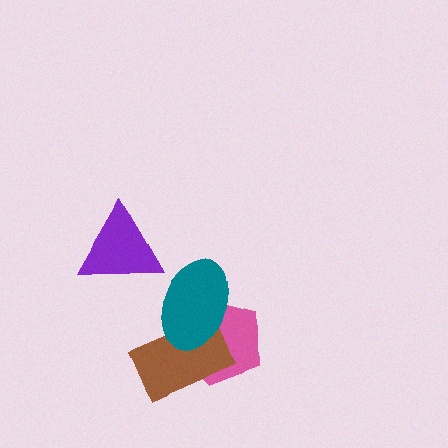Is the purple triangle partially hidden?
No, no other shape covers it.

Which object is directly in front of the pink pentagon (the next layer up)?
The brown rectangle is directly in front of the pink pentagon.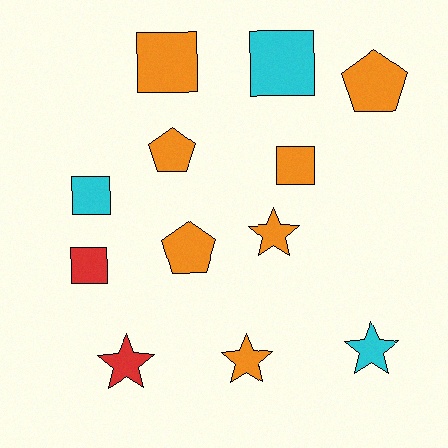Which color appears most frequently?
Orange, with 7 objects.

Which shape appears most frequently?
Square, with 5 objects.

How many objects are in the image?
There are 12 objects.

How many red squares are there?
There is 1 red square.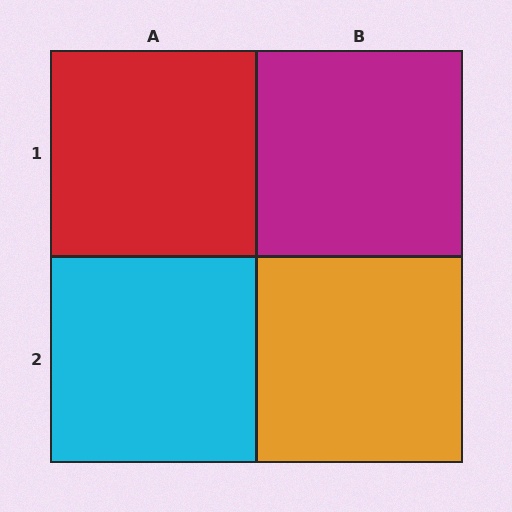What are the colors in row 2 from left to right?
Cyan, orange.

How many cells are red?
1 cell is red.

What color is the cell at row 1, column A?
Red.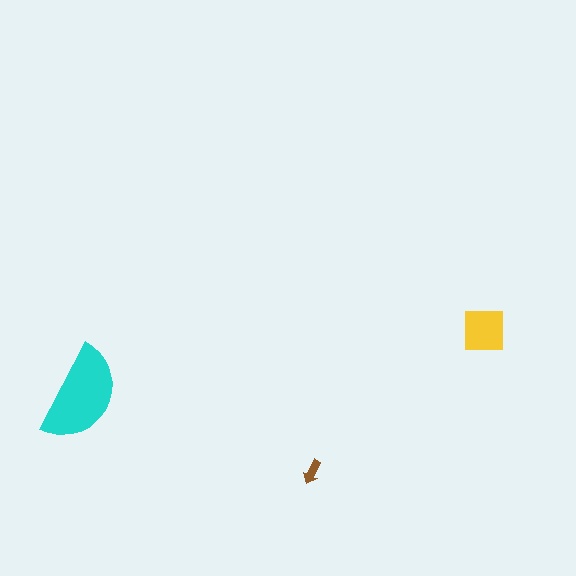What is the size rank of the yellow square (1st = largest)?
2nd.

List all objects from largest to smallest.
The cyan semicircle, the yellow square, the brown arrow.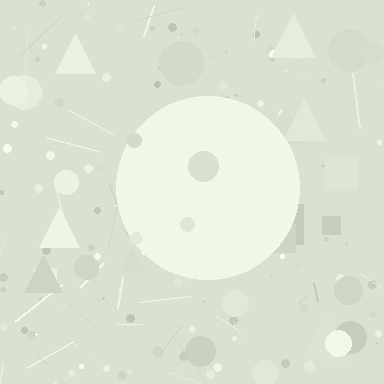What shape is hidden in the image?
A circle is hidden in the image.